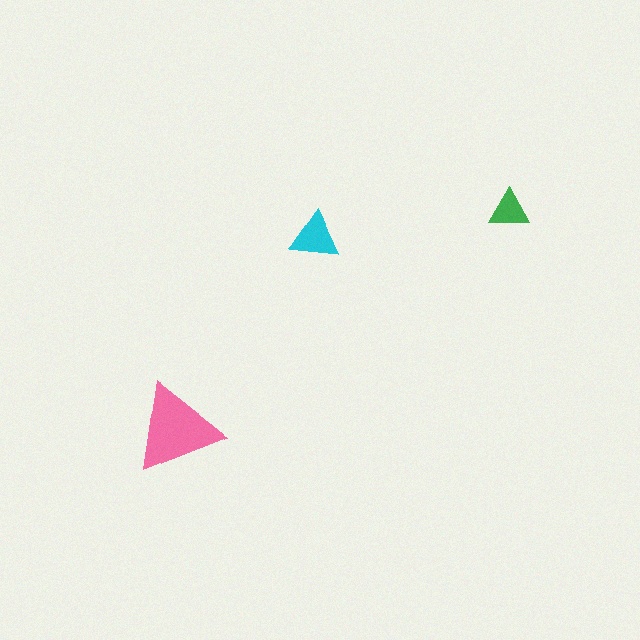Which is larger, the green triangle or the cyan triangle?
The cyan one.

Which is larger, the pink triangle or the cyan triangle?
The pink one.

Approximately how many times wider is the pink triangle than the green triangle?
About 2 times wider.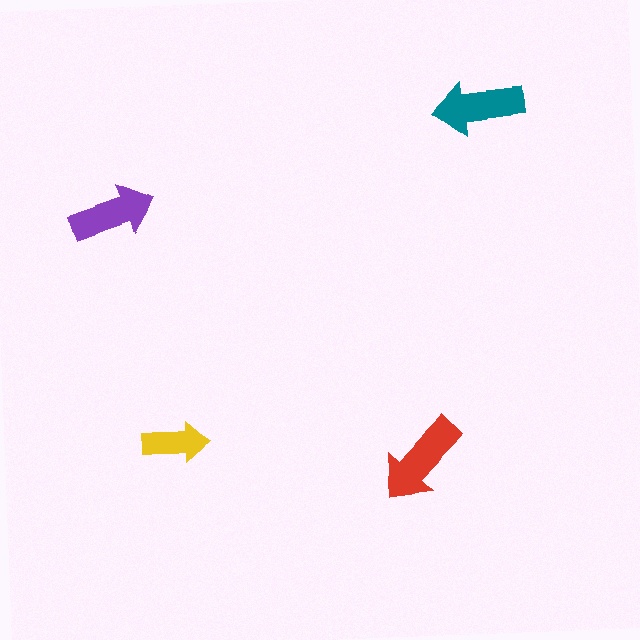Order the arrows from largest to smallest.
the red one, the teal one, the purple one, the yellow one.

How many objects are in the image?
There are 4 objects in the image.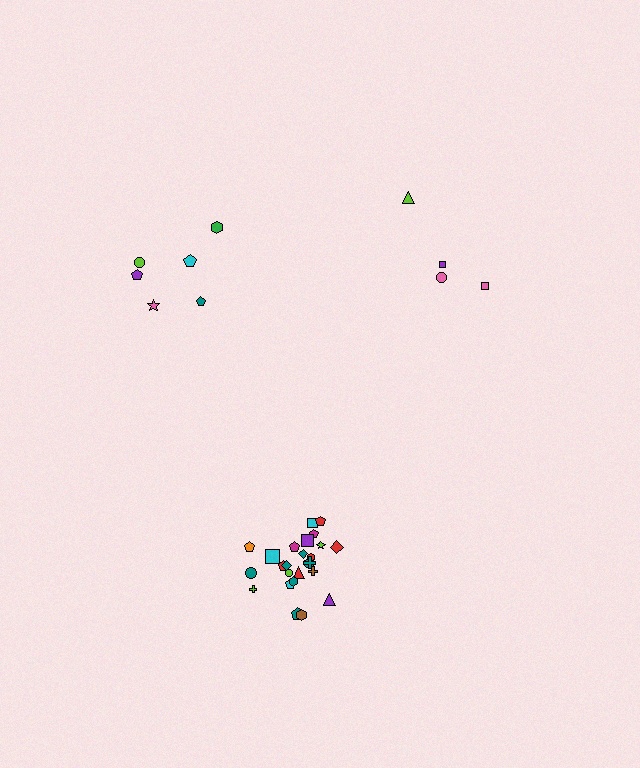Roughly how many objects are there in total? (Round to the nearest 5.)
Roughly 35 objects in total.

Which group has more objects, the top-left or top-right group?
The top-left group.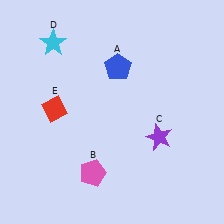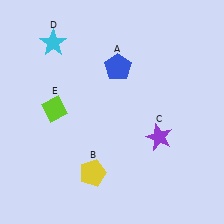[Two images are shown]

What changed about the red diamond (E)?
In Image 1, E is red. In Image 2, it changed to lime.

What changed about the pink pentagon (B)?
In Image 1, B is pink. In Image 2, it changed to yellow.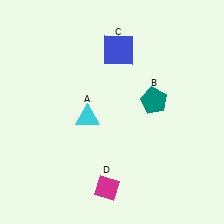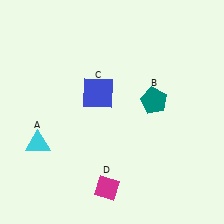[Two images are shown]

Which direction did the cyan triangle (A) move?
The cyan triangle (A) moved left.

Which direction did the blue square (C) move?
The blue square (C) moved down.